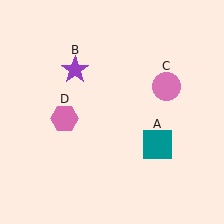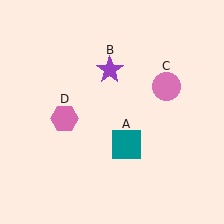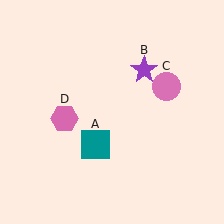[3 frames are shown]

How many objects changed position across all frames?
2 objects changed position: teal square (object A), purple star (object B).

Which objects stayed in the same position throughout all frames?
Pink circle (object C) and pink hexagon (object D) remained stationary.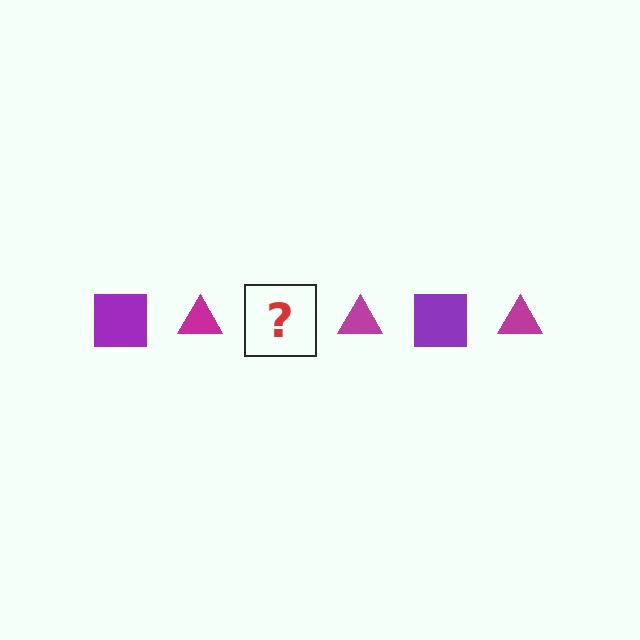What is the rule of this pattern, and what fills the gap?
The rule is that the pattern alternates between purple square and magenta triangle. The gap should be filled with a purple square.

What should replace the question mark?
The question mark should be replaced with a purple square.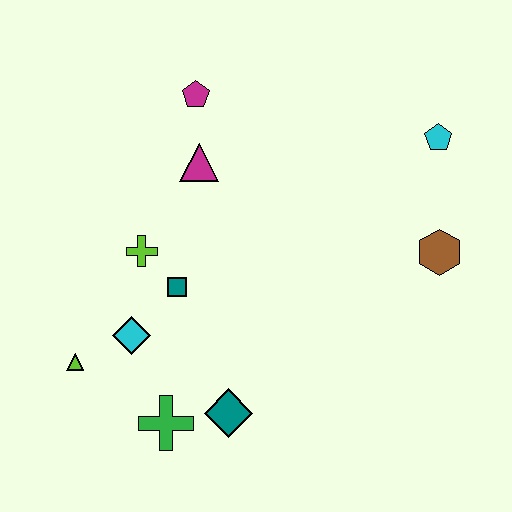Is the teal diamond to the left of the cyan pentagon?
Yes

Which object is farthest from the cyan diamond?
The cyan pentagon is farthest from the cyan diamond.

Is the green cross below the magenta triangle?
Yes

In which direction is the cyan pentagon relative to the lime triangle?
The cyan pentagon is to the right of the lime triangle.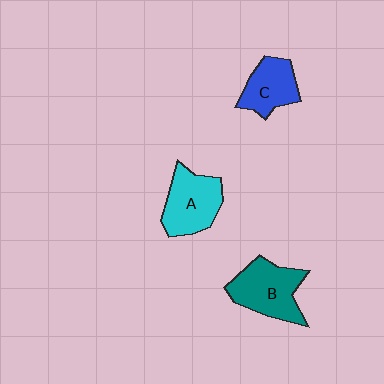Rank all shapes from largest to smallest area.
From largest to smallest: B (teal), A (cyan), C (blue).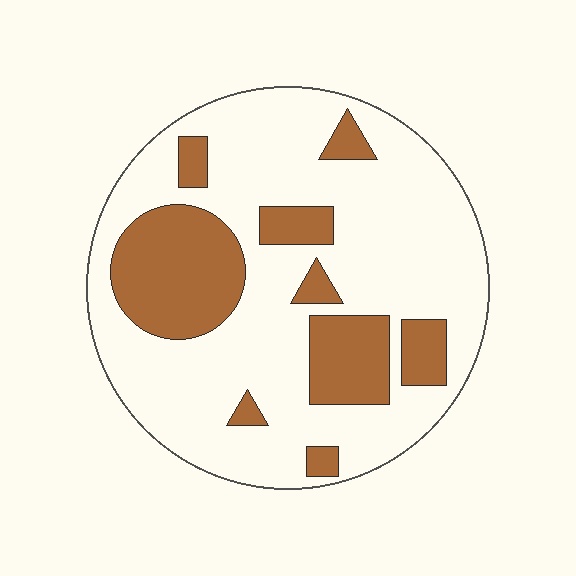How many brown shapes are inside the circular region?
9.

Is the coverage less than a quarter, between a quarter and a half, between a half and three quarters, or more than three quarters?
Between a quarter and a half.